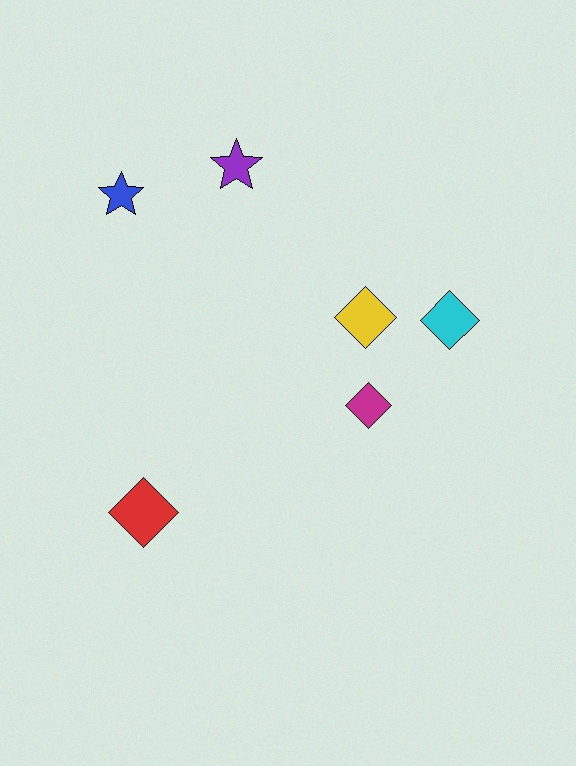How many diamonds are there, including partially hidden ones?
There are 4 diamonds.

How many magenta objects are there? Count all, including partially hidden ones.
There is 1 magenta object.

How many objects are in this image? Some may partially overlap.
There are 6 objects.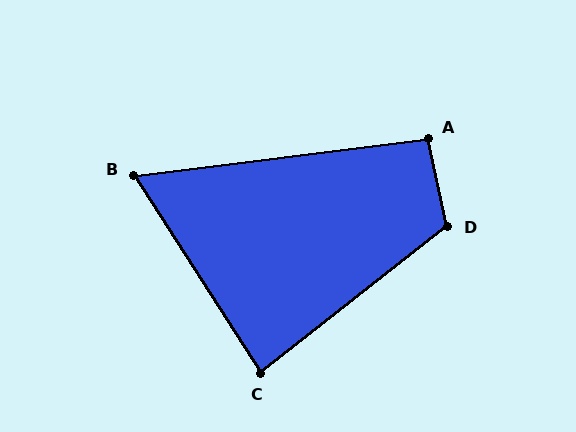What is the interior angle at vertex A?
Approximately 95 degrees (obtuse).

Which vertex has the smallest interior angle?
B, at approximately 64 degrees.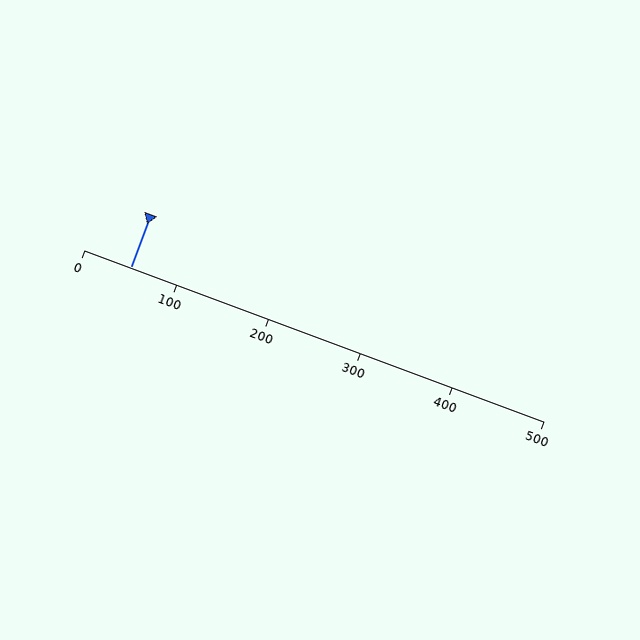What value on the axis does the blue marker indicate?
The marker indicates approximately 50.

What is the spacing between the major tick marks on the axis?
The major ticks are spaced 100 apart.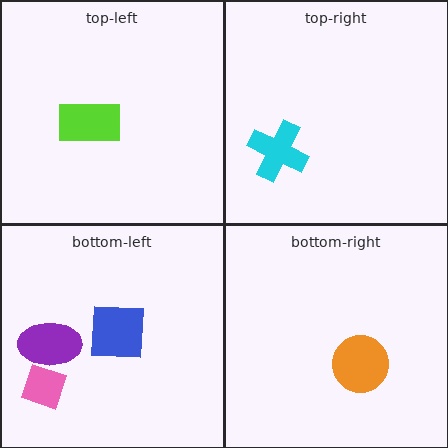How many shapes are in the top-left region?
1.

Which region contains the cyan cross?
The top-right region.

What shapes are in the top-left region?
The lime rectangle.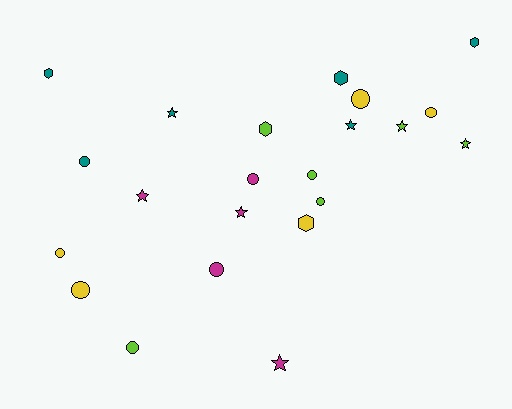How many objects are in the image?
There are 22 objects.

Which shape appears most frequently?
Circle, with 10 objects.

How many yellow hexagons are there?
There is 1 yellow hexagon.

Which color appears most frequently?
Lime, with 6 objects.